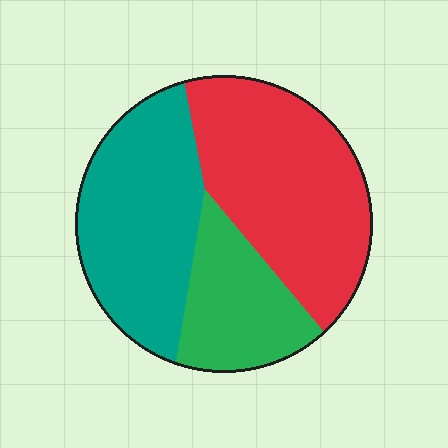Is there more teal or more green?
Teal.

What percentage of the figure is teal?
Teal takes up between a quarter and a half of the figure.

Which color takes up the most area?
Red, at roughly 40%.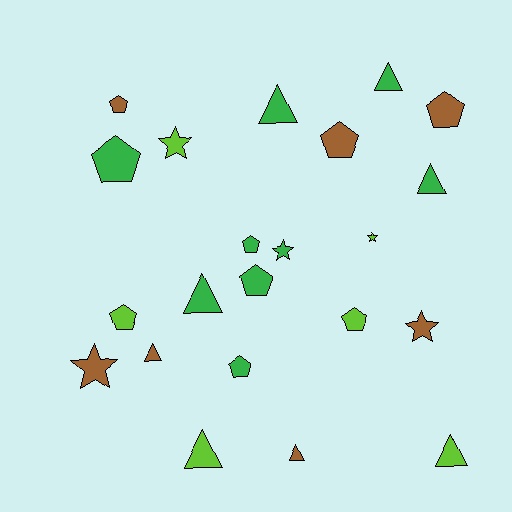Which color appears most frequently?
Green, with 9 objects.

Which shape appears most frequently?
Pentagon, with 9 objects.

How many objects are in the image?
There are 22 objects.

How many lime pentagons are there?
There are 2 lime pentagons.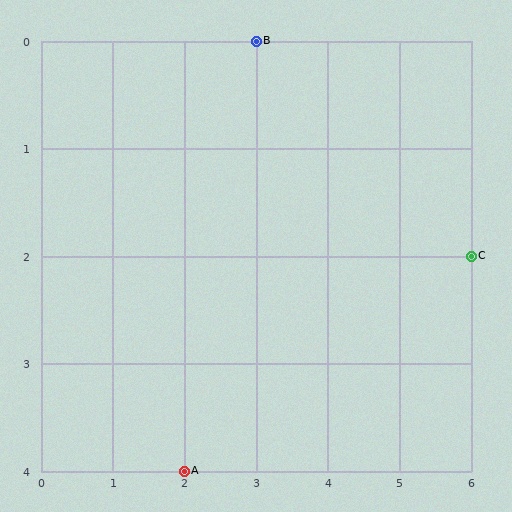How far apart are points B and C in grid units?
Points B and C are 3 columns and 2 rows apart (about 3.6 grid units diagonally).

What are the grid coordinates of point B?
Point B is at grid coordinates (3, 0).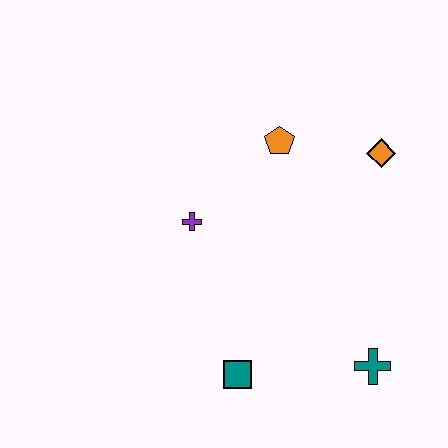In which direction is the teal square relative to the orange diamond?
The teal square is below the orange diamond.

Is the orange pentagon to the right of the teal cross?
No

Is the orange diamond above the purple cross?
Yes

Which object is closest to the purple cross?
The orange pentagon is closest to the purple cross.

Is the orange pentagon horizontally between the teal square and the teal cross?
Yes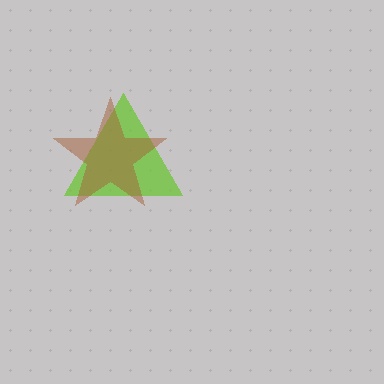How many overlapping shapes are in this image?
There are 2 overlapping shapes in the image.